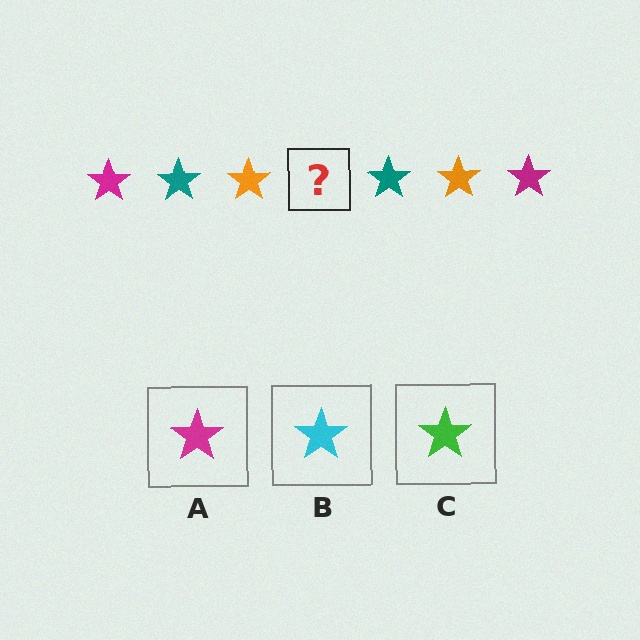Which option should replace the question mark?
Option A.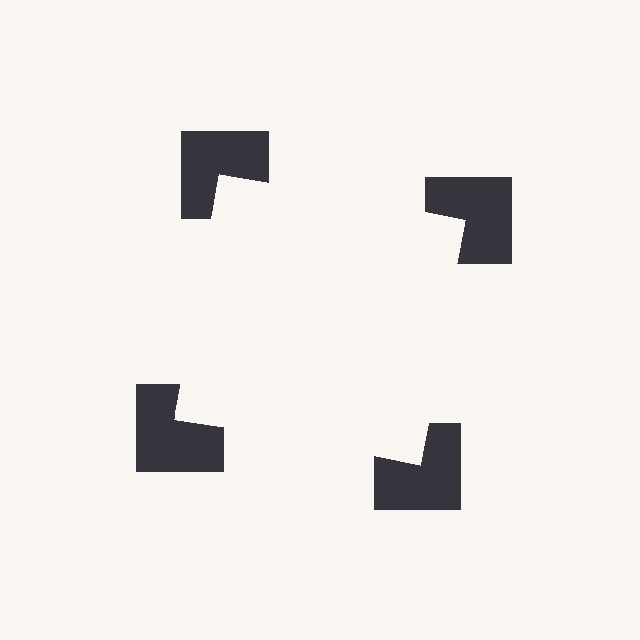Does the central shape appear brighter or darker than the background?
It typically appears slightly brighter than the background, even though no actual brightness change is drawn.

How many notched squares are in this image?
There are 4 — one at each vertex of the illusory square.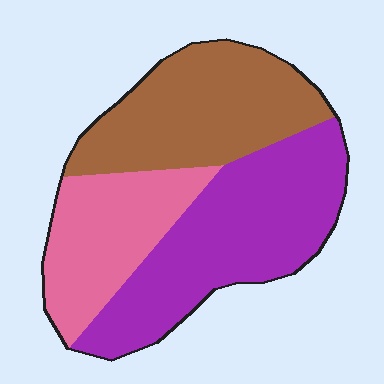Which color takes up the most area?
Purple, at roughly 40%.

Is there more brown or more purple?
Purple.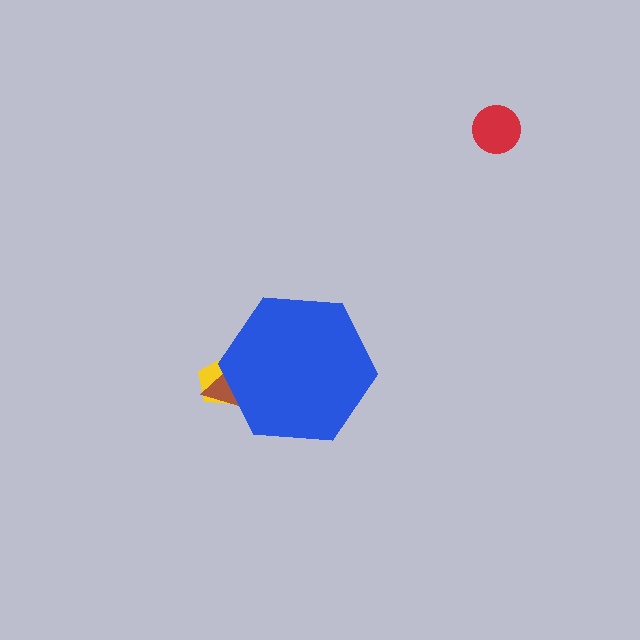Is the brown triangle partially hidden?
Yes, the brown triangle is partially hidden behind the blue hexagon.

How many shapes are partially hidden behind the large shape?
2 shapes are partially hidden.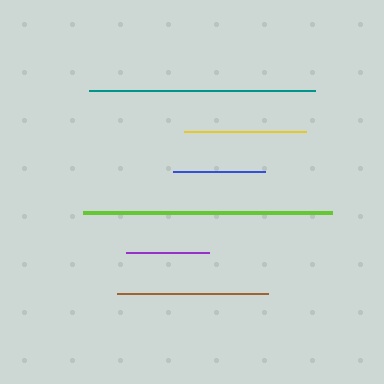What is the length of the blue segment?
The blue segment is approximately 93 pixels long.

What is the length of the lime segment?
The lime segment is approximately 249 pixels long.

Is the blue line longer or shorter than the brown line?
The brown line is longer than the blue line.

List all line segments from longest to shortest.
From longest to shortest: lime, teal, brown, yellow, blue, purple.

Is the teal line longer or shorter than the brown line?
The teal line is longer than the brown line.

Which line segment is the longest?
The lime line is the longest at approximately 249 pixels.